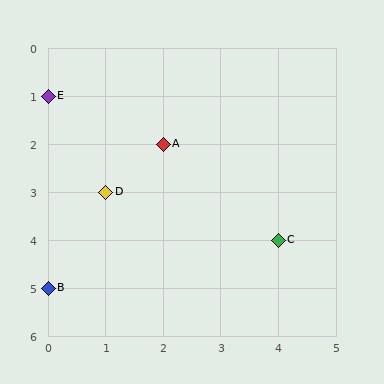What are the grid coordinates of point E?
Point E is at grid coordinates (0, 1).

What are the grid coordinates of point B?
Point B is at grid coordinates (0, 5).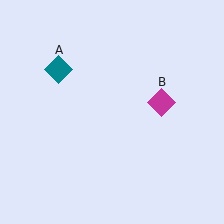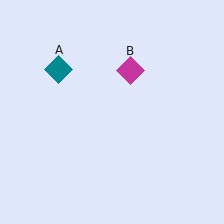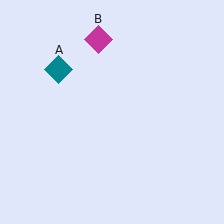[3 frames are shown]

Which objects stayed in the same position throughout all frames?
Teal diamond (object A) remained stationary.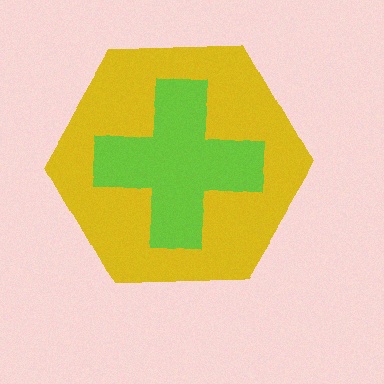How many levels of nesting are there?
2.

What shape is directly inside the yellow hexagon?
The lime cross.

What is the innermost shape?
The lime cross.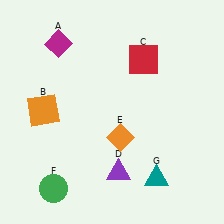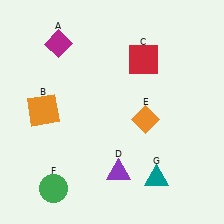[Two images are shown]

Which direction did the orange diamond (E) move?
The orange diamond (E) moved right.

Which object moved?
The orange diamond (E) moved right.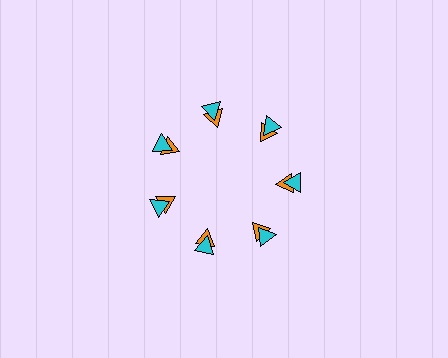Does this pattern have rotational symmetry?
Yes, this pattern has 7-fold rotational symmetry. It looks the same after rotating 51 degrees around the center.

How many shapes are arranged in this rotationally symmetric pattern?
There are 14 shapes, arranged in 7 groups of 2.